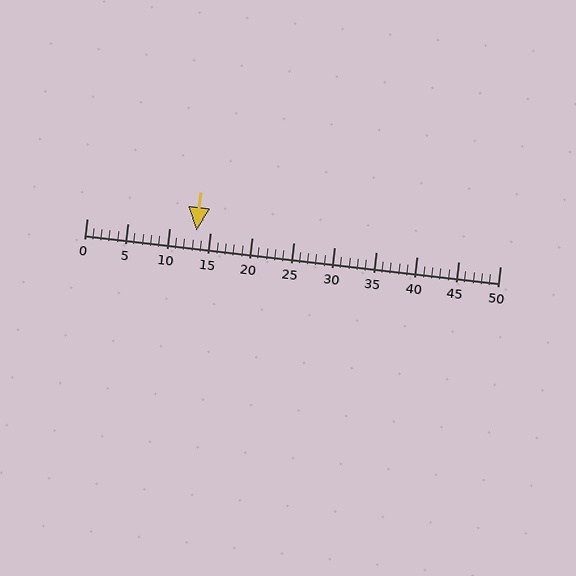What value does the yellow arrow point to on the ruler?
The yellow arrow points to approximately 13.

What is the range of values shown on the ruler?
The ruler shows values from 0 to 50.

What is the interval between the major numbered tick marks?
The major tick marks are spaced 5 units apart.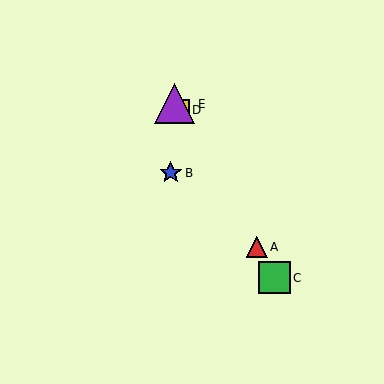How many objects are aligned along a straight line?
4 objects (A, C, D, E) are aligned along a straight line.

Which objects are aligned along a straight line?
Objects A, C, D, E are aligned along a straight line.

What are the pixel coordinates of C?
Object C is at (275, 278).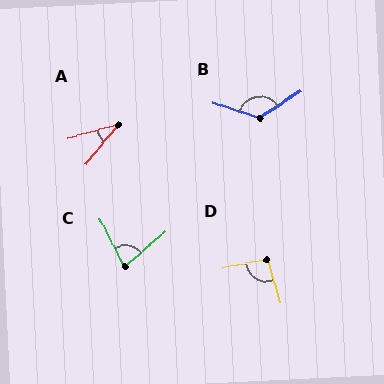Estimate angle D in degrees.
Approximately 96 degrees.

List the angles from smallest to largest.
A (35°), C (76°), D (96°), B (129°).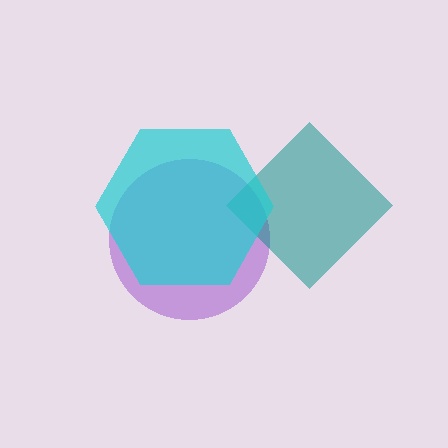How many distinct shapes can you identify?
There are 3 distinct shapes: a purple circle, a teal diamond, a cyan hexagon.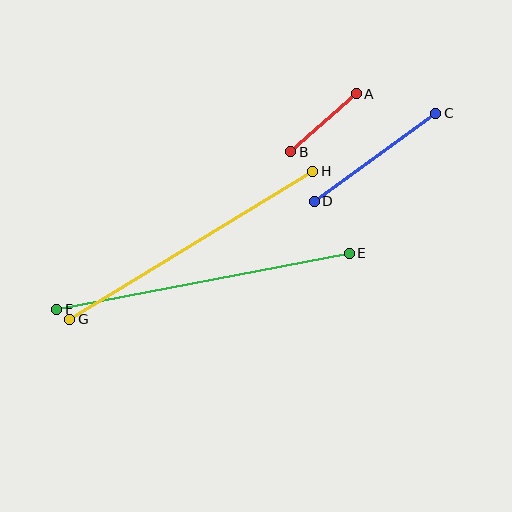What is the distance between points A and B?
The distance is approximately 87 pixels.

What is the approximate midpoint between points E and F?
The midpoint is at approximately (203, 281) pixels.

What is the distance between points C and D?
The distance is approximately 150 pixels.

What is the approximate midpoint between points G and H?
The midpoint is at approximately (191, 245) pixels.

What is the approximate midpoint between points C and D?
The midpoint is at approximately (375, 157) pixels.